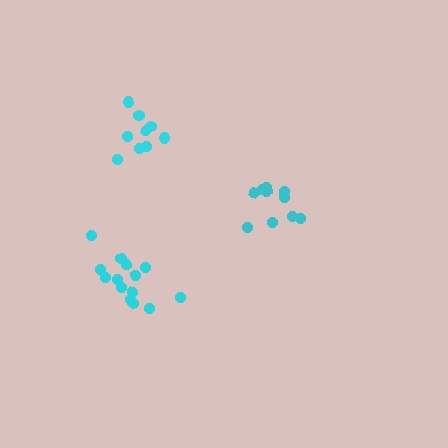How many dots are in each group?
Group 1: 10 dots, Group 2: 14 dots, Group 3: 9 dots (33 total).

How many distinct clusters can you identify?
There are 3 distinct clusters.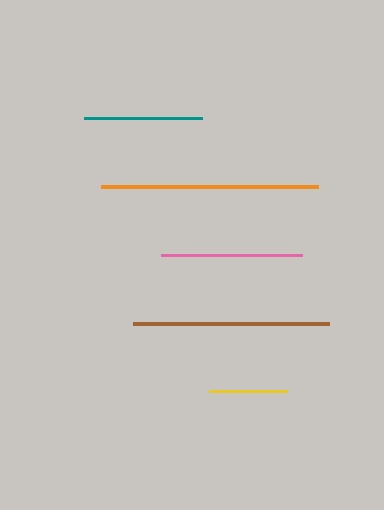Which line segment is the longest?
The orange line is the longest at approximately 216 pixels.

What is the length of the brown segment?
The brown segment is approximately 196 pixels long.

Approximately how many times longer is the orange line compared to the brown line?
The orange line is approximately 1.1 times the length of the brown line.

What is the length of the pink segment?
The pink segment is approximately 140 pixels long.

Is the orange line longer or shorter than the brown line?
The orange line is longer than the brown line.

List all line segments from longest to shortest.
From longest to shortest: orange, brown, pink, teal, yellow.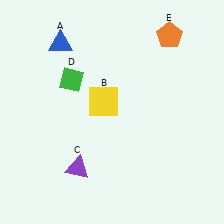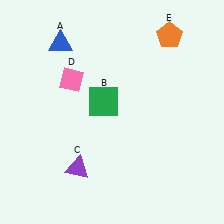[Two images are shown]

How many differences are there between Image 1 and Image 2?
There are 2 differences between the two images.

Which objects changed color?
B changed from yellow to green. D changed from green to pink.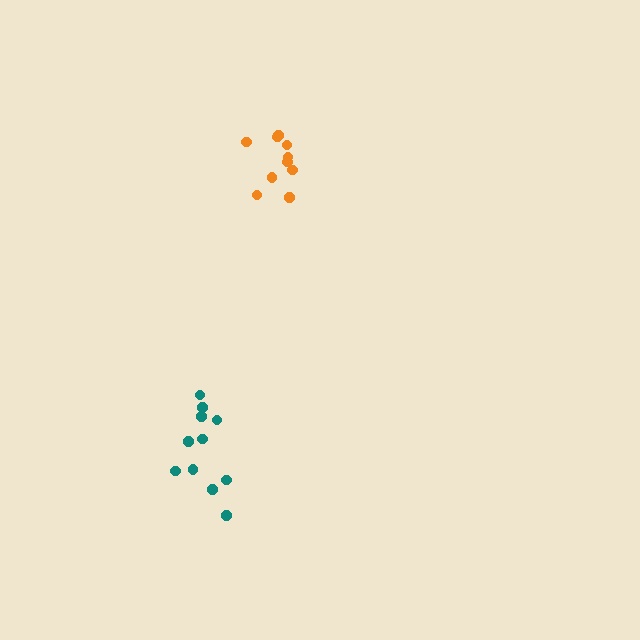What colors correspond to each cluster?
The clusters are colored: teal, orange.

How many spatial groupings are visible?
There are 2 spatial groupings.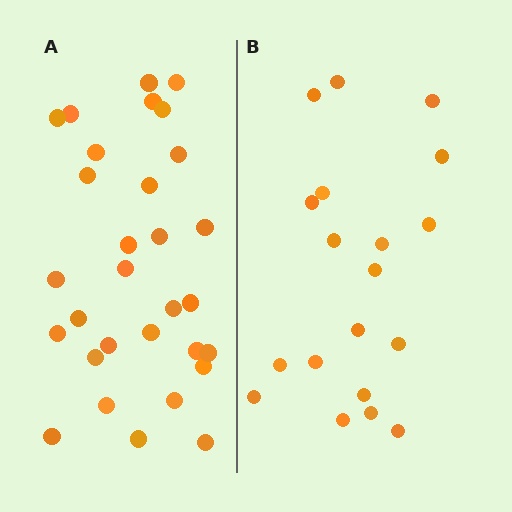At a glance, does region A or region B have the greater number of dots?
Region A (the left region) has more dots.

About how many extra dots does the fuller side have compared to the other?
Region A has roughly 12 or so more dots than region B.